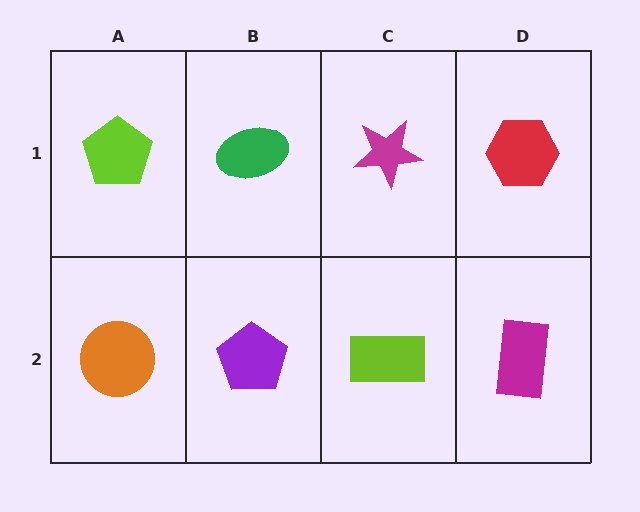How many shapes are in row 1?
4 shapes.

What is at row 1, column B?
A green ellipse.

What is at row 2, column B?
A purple pentagon.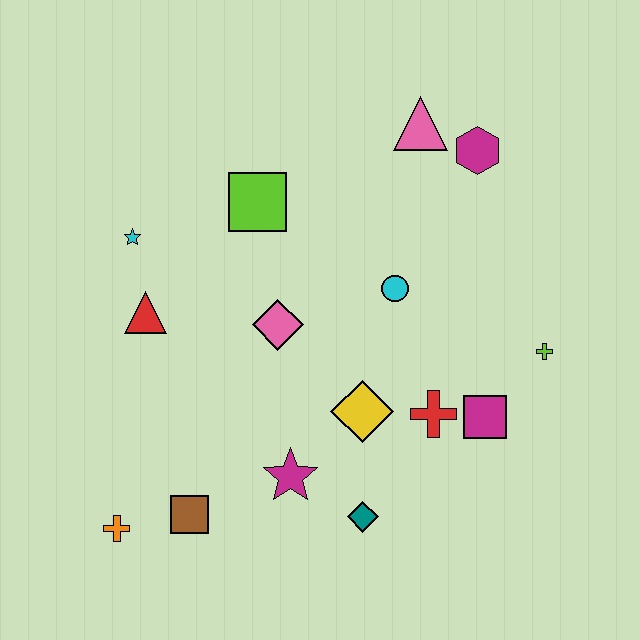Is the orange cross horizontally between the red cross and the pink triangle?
No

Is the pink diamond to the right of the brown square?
Yes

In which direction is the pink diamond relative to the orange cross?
The pink diamond is above the orange cross.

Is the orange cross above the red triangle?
No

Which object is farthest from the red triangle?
The lime cross is farthest from the red triangle.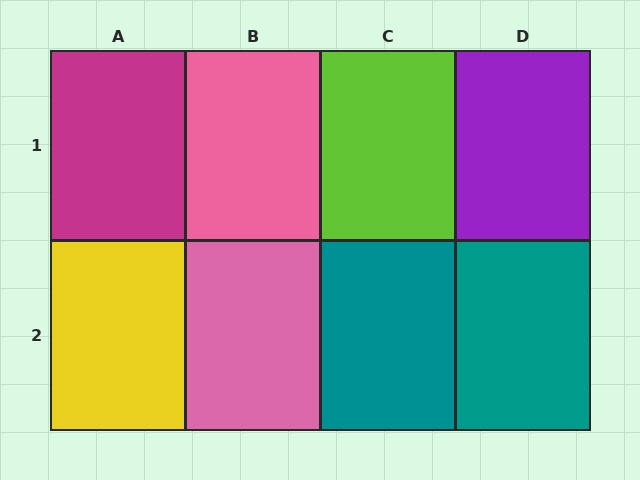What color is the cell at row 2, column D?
Teal.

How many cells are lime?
1 cell is lime.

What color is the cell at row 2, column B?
Pink.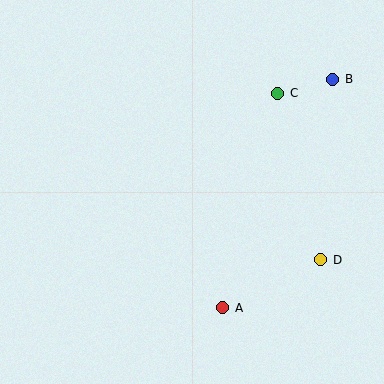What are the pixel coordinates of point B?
Point B is at (333, 79).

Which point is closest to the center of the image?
Point A at (223, 308) is closest to the center.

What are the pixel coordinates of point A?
Point A is at (223, 308).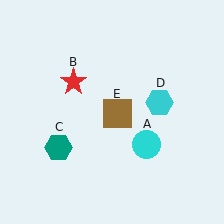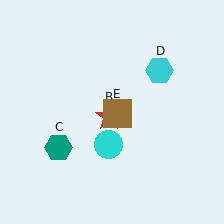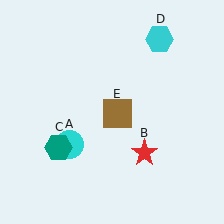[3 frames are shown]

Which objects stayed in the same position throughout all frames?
Teal hexagon (object C) and brown square (object E) remained stationary.